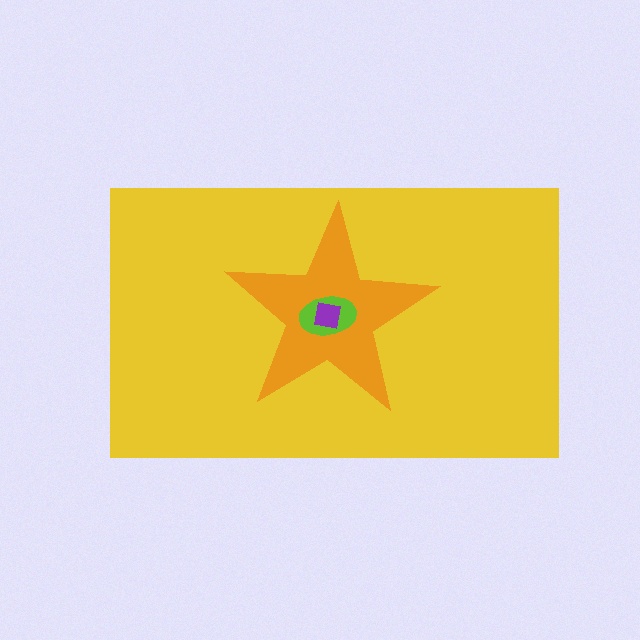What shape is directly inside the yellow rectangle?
The orange star.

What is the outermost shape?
The yellow rectangle.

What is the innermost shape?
The purple square.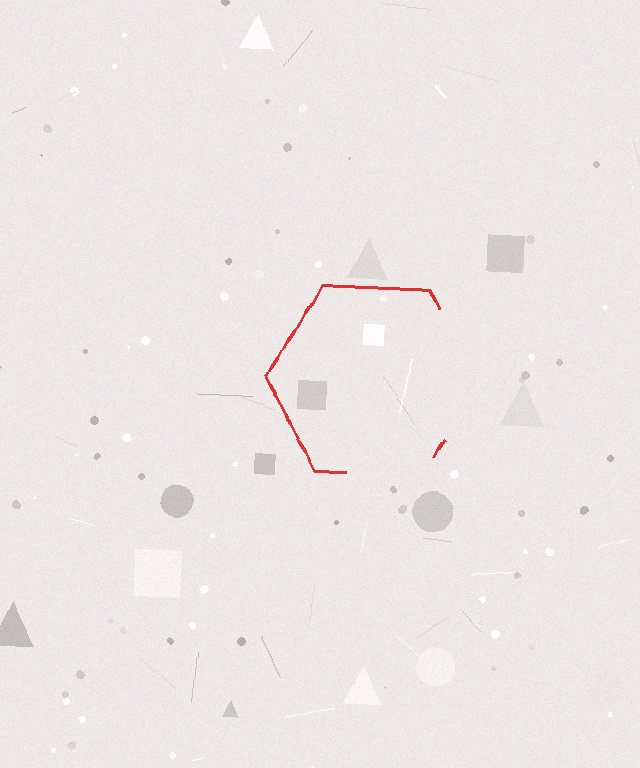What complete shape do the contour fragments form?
The contour fragments form a hexagon.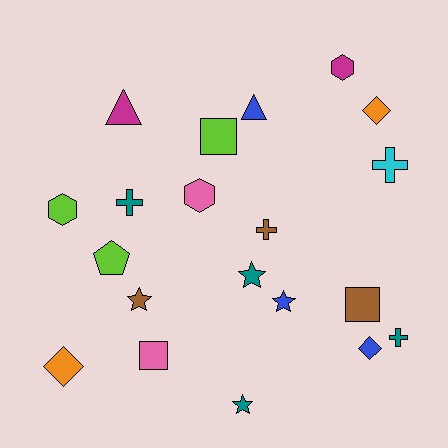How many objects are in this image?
There are 20 objects.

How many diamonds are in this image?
There are 3 diamonds.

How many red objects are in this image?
There are no red objects.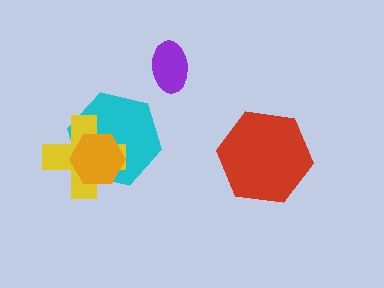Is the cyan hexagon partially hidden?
Yes, it is partially covered by another shape.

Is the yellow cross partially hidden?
Yes, it is partially covered by another shape.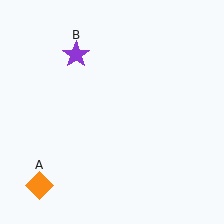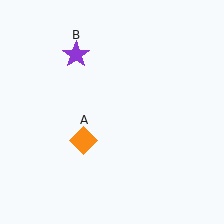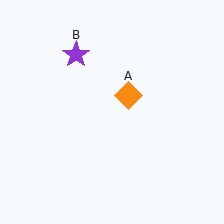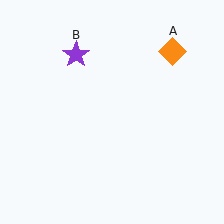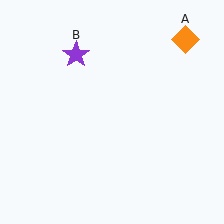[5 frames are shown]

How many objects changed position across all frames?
1 object changed position: orange diamond (object A).